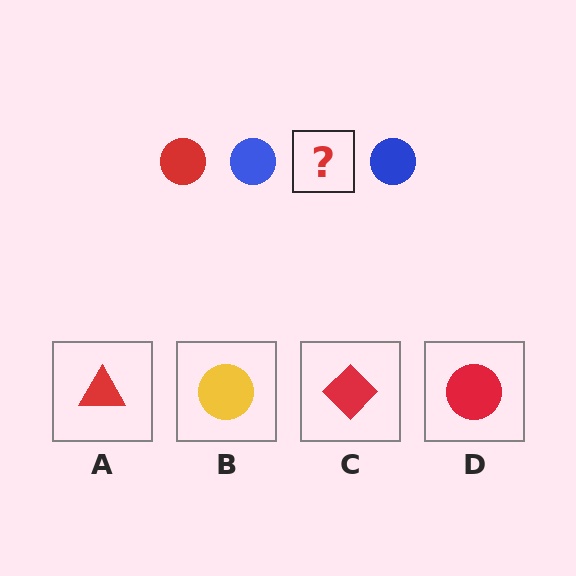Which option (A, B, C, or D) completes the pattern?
D.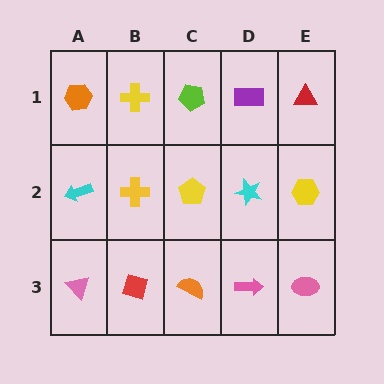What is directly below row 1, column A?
A cyan arrow.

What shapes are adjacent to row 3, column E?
A yellow hexagon (row 2, column E), a pink arrow (row 3, column D).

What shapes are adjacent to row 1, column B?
A yellow cross (row 2, column B), an orange hexagon (row 1, column A), a lime pentagon (row 1, column C).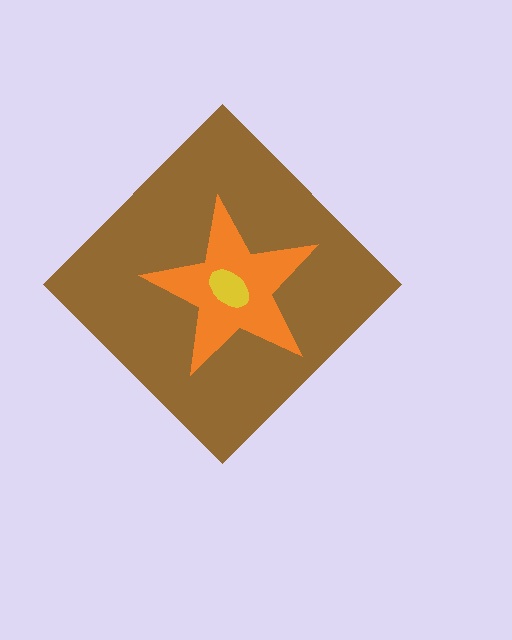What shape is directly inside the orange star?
The yellow ellipse.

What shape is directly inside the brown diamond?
The orange star.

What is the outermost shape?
The brown diamond.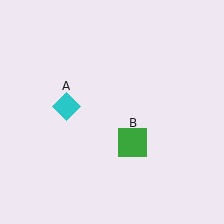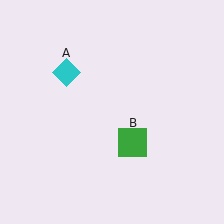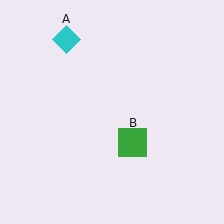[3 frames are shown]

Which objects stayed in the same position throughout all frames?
Green square (object B) remained stationary.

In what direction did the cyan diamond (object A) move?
The cyan diamond (object A) moved up.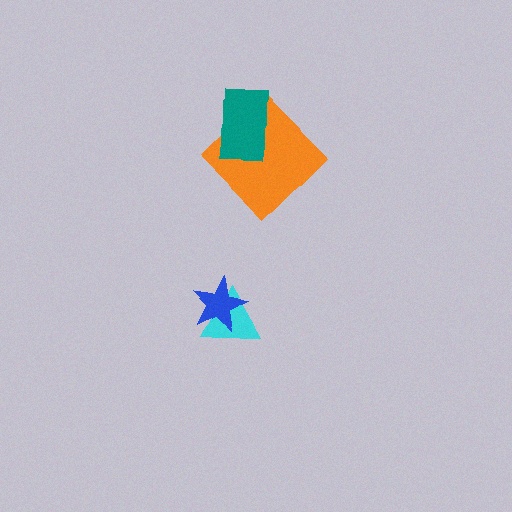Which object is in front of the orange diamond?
The teal rectangle is in front of the orange diamond.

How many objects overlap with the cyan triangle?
1 object overlaps with the cyan triangle.